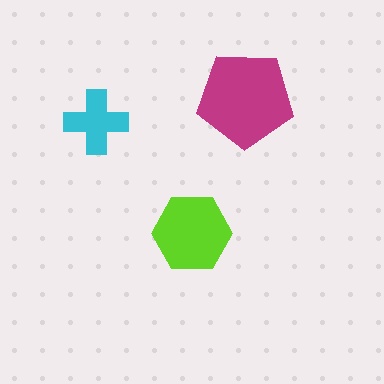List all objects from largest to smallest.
The magenta pentagon, the lime hexagon, the cyan cross.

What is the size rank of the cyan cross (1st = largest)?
3rd.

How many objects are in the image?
There are 3 objects in the image.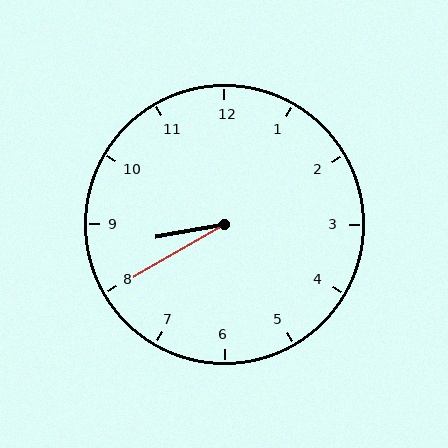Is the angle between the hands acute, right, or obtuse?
It is acute.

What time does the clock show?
8:40.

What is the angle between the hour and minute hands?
Approximately 20 degrees.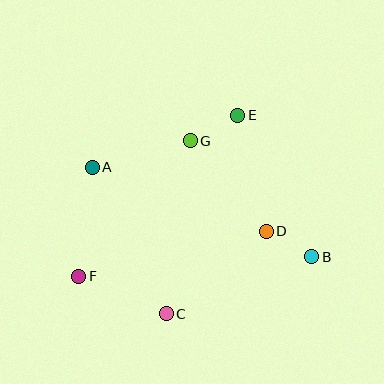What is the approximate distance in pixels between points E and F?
The distance between E and F is approximately 226 pixels.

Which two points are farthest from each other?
Points A and B are farthest from each other.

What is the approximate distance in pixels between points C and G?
The distance between C and G is approximately 174 pixels.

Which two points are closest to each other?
Points B and D are closest to each other.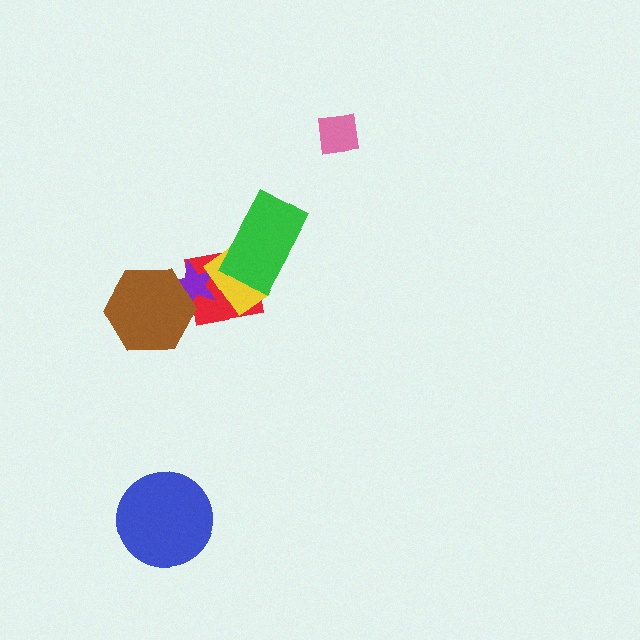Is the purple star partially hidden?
Yes, it is partially covered by another shape.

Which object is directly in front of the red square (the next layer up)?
The purple star is directly in front of the red square.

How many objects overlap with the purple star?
3 objects overlap with the purple star.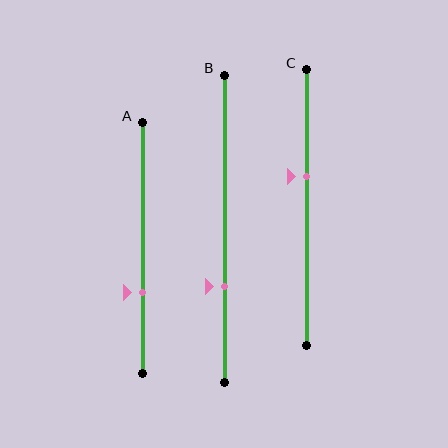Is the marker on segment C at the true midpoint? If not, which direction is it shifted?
No, the marker on segment C is shifted upward by about 11% of the segment length.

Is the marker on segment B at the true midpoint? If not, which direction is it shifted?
No, the marker on segment B is shifted downward by about 19% of the segment length.